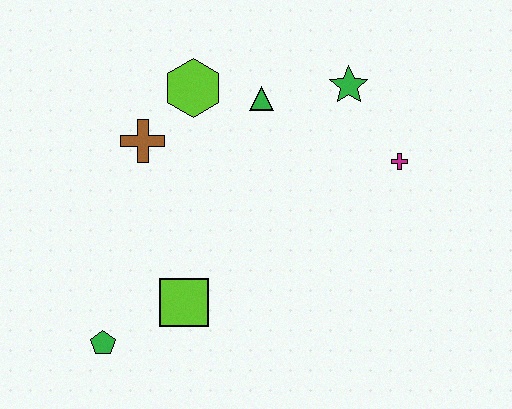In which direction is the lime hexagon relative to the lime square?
The lime hexagon is above the lime square.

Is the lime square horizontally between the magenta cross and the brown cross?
Yes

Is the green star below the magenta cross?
No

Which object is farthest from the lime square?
The green star is farthest from the lime square.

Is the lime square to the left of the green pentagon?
No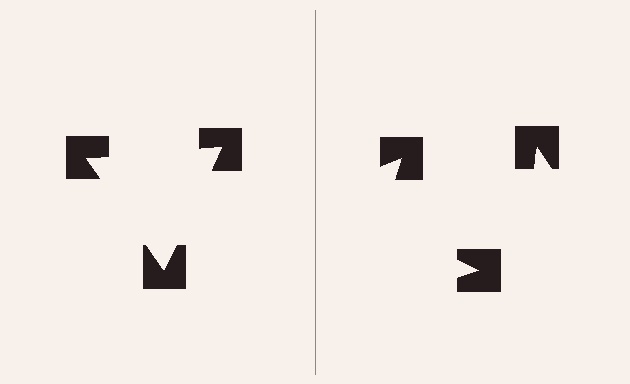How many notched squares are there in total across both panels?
6 — 3 on each side.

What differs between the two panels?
The notched squares are positioned identically on both sides; only the wedge orientations differ. On the left they align to a triangle; on the right they are misaligned.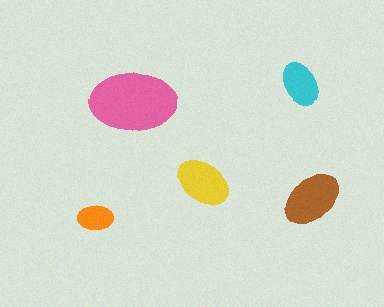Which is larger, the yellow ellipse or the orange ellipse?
The yellow one.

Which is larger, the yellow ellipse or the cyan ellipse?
The yellow one.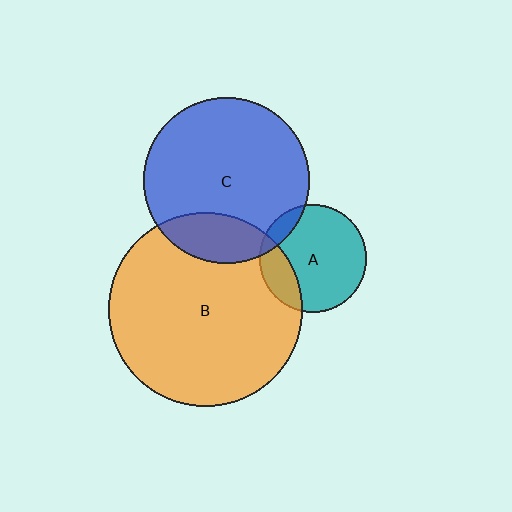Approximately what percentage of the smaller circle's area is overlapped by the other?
Approximately 20%.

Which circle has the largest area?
Circle B (orange).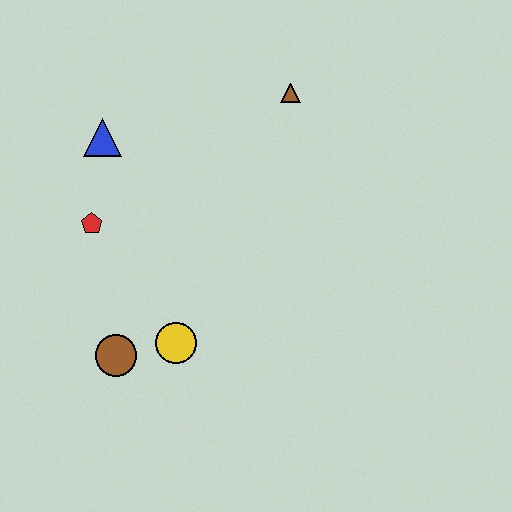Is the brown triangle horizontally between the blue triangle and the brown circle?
No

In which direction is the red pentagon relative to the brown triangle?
The red pentagon is to the left of the brown triangle.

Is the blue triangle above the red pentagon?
Yes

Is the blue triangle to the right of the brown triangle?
No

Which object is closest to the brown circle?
The yellow circle is closest to the brown circle.